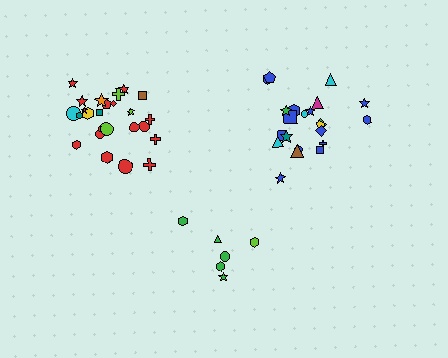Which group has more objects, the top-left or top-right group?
The top-left group.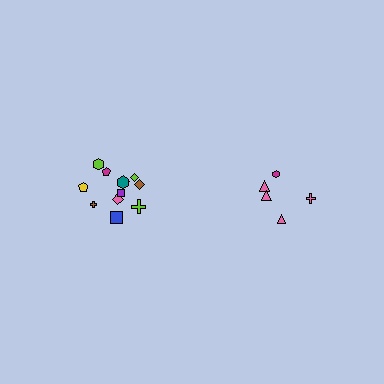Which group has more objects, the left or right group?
The left group.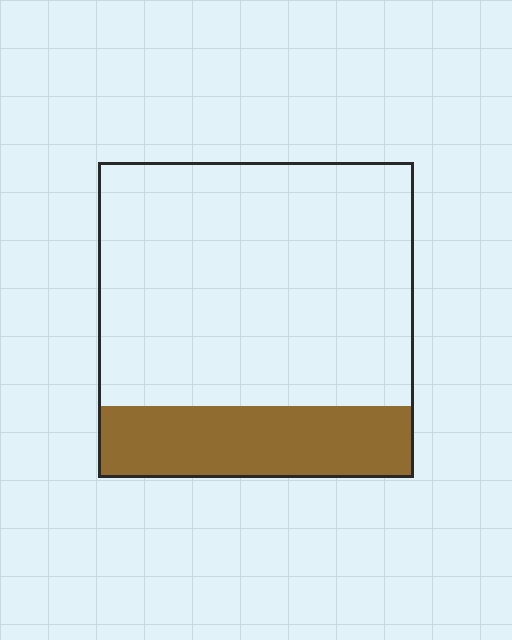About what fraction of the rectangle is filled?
About one quarter (1/4).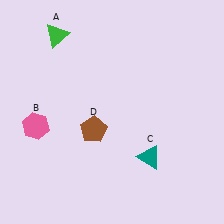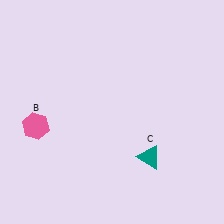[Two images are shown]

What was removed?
The brown pentagon (D), the green triangle (A) were removed in Image 2.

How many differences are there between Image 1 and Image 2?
There are 2 differences between the two images.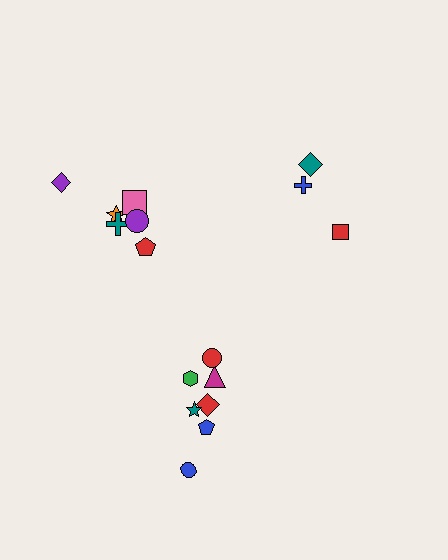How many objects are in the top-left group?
There are 6 objects.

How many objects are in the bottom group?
There are 7 objects.